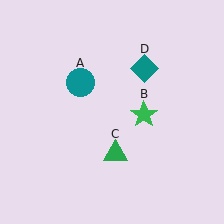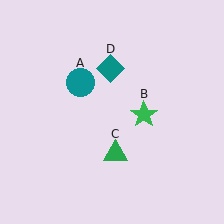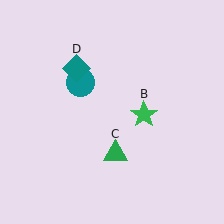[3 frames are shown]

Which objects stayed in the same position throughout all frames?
Teal circle (object A) and green star (object B) and green triangle (object C) remained stationary.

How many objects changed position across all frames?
1 object changed position: teal diamond (object D).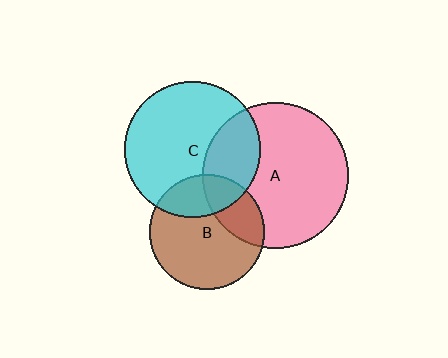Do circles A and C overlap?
Yes.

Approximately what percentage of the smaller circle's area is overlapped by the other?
Approximately 30%.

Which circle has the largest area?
Circle A (pink).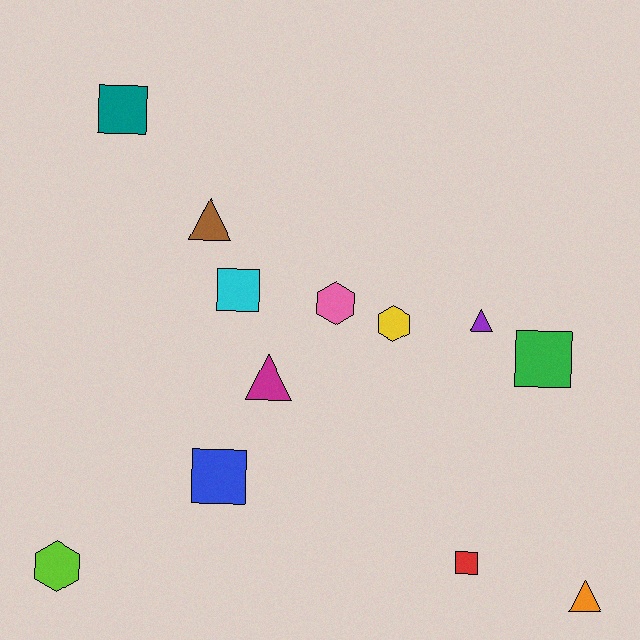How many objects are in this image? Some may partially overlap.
There are 12 objects.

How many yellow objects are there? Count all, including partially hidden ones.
There is 1 yellow object.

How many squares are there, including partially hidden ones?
There are 5 squares.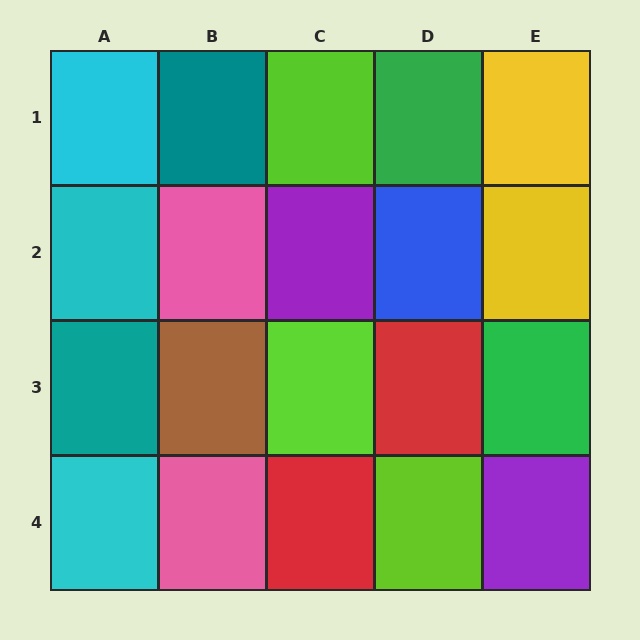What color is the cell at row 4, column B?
Pink.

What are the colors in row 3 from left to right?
Teal, brown, lime, red, green.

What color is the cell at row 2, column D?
Blue.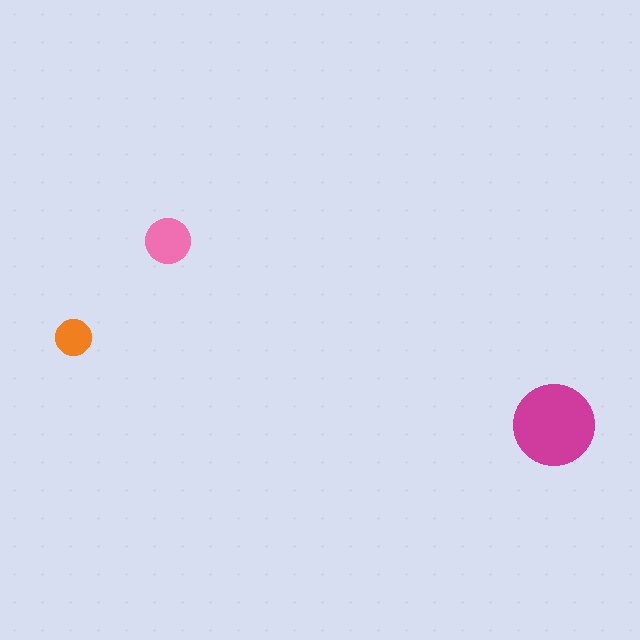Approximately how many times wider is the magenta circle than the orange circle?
About 2.5 times wider.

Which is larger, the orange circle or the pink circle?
The pink one.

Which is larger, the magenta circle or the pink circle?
The magenta one.